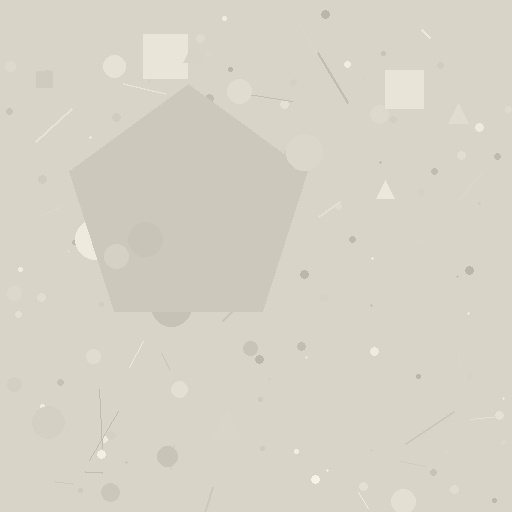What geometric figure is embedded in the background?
A pentagon is embedded in the background.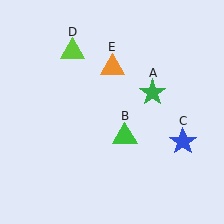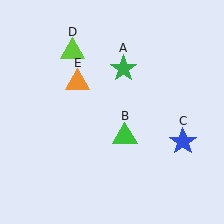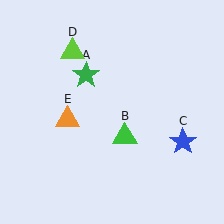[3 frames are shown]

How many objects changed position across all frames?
2 objects changed position: green star (object A), orange triangle (object E).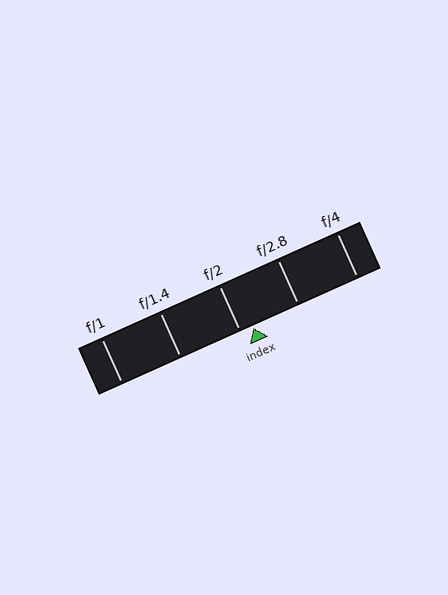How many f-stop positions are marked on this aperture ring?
There are 5 f-stop positions marked.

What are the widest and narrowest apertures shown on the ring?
The widest aperture shown is f/1 and the narrowest is f/4.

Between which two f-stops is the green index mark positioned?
The index mark is between f/2 and f/2.8.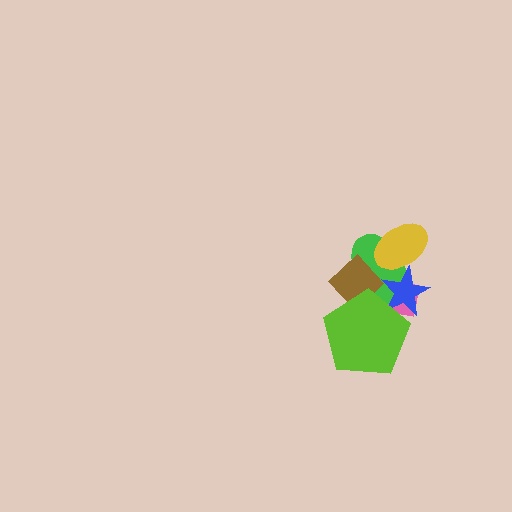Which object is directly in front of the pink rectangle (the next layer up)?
The green ellipse is directly in front of the pink rectangle.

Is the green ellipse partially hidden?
Yes, it is partially covered by another shape.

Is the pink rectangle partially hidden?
Yes, it is partially covered by another shape.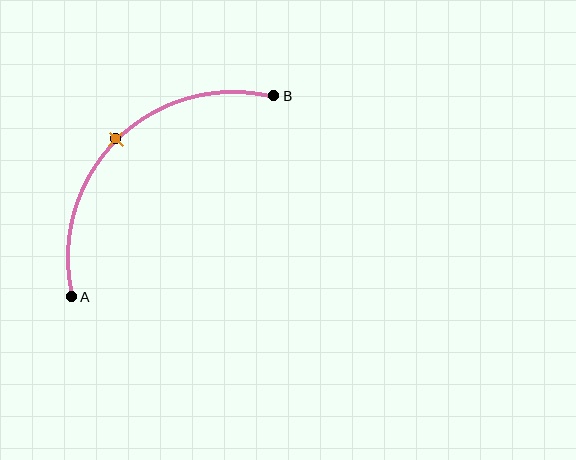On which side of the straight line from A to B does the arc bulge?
The arc bulges above and to the left of the straight line connecting A and B.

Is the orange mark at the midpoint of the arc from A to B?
Yes. The orange mark lies on the arc at equal arc-length from both A and B — it is the arc midpoint.